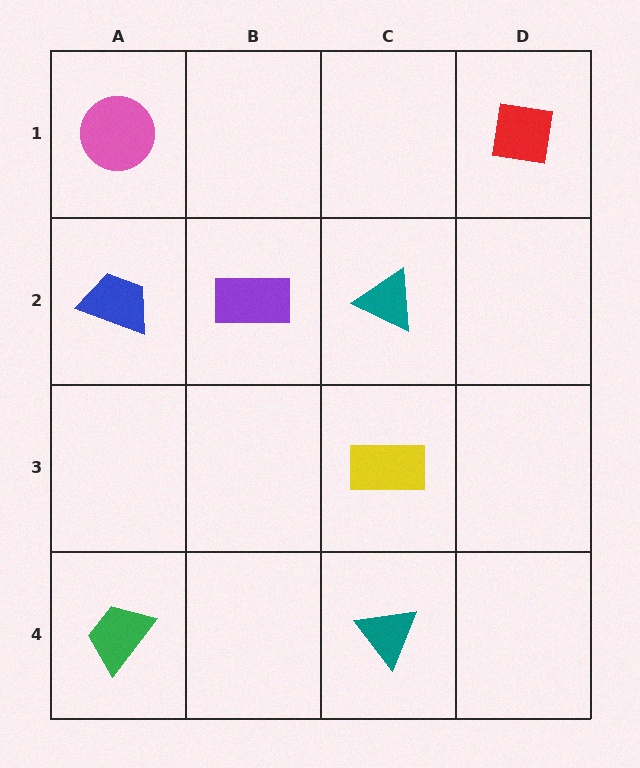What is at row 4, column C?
A teal triangle.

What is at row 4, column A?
A green trapezoid.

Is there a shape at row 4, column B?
No, that cell is empty.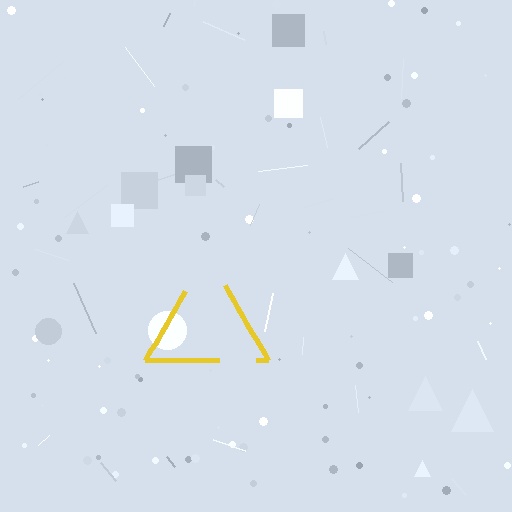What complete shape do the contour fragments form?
The contour fragments form a triangle.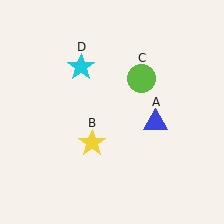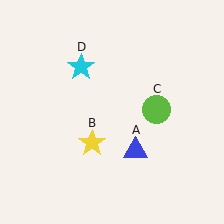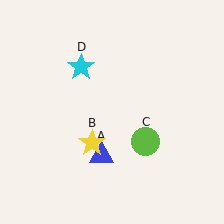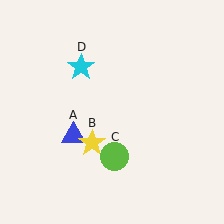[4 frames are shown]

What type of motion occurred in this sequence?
The blue triangle (object A), lime circle (object C) rotated clockwise around the center of the scene.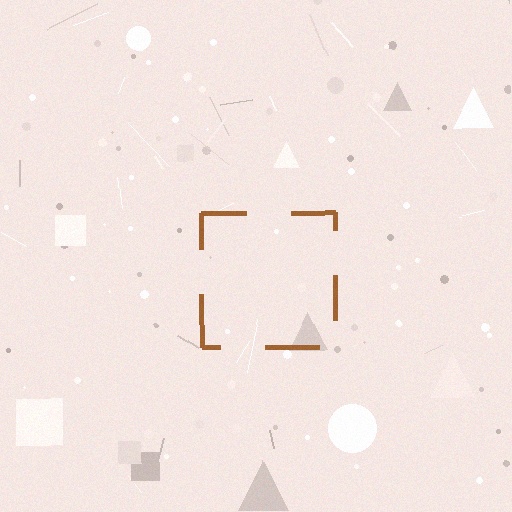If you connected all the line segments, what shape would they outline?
They would outline a square.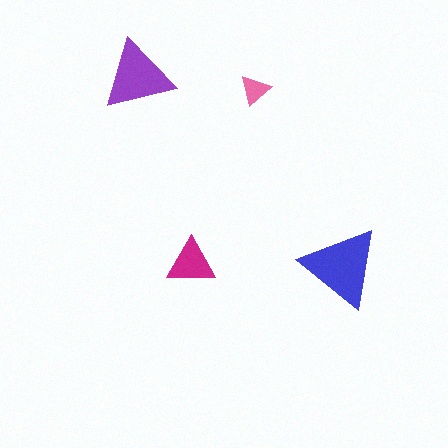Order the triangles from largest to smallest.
the blue one, the purple one, the magenta one, the pink one.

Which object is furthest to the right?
The blue triangle is rightmost.